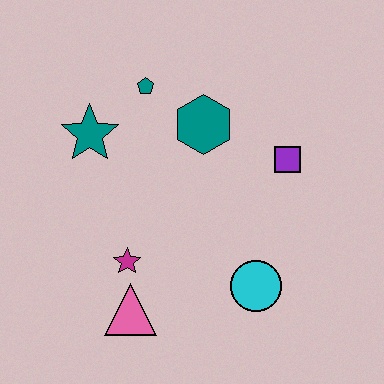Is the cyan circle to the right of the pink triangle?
Yes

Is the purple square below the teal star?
Yes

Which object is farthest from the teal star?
The cyan circle is farthest from the teal star.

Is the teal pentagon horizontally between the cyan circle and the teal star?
Yes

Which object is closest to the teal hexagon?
The teal pentagon is closest to the teal hexagon.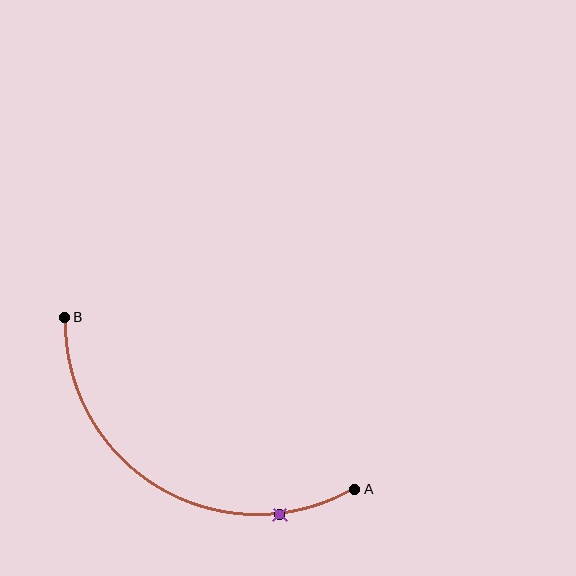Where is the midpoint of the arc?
The arc midpoint is the point on the curve farthest from the straight line joining A and B. It sits below that line.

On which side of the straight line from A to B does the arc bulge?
The arc bulges below the straight line connecting A and B.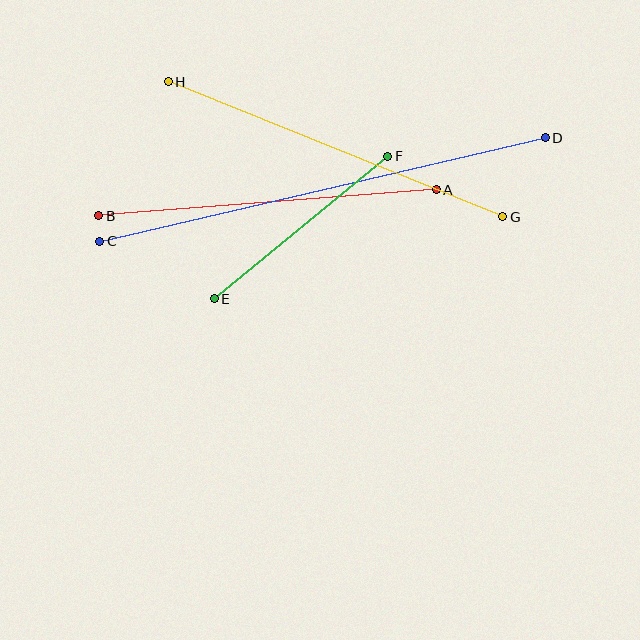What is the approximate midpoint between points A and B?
The midpoint is at approximately (267, 203) pixels.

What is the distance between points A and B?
The distance is approximately 339 pixels.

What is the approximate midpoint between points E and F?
The midpoint is at approximately (301, 227) pixels.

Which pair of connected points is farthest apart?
Points C and D are farthest apart.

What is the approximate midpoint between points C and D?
The midpoint is at approximately (322, 189) pixels.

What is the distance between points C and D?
The distance is approximately 458 pixels.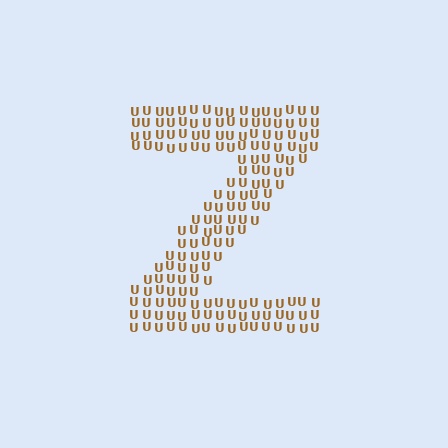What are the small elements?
The small elements are letter U's.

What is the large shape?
The large shape is the letter Z.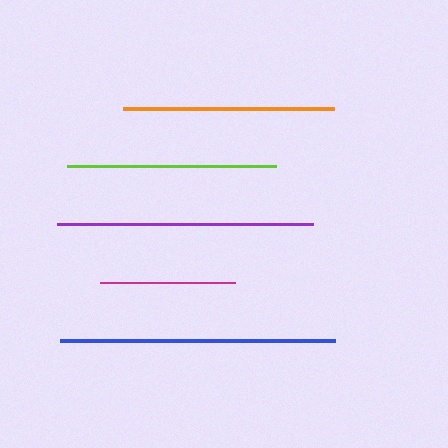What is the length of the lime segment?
The lime segment is approximately 209 pixels long.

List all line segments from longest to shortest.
From longest to shortest: blue, purple, orange, lime, magenta.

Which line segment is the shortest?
The magenta line is the shortest at approximately 135 pixels.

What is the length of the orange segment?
The orange segment is approximately 212 pixels long.